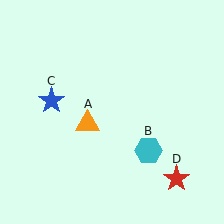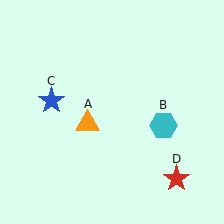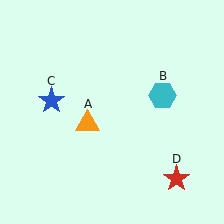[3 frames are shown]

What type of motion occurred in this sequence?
The cyan hexagon (object B) rotated counterclockwise around the center of the scene.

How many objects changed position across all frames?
1 object changed position: cyan hexagon (object B).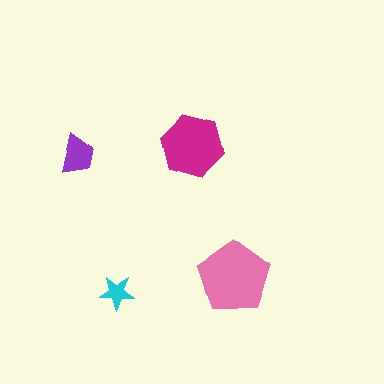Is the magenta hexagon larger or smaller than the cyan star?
Larger.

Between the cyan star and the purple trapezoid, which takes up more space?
The purple trapezoid.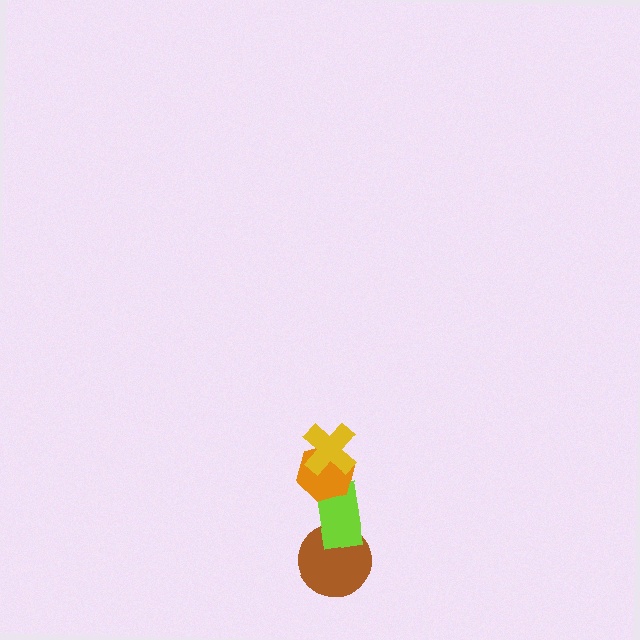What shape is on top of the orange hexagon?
The yellow cross is on top of the orange hexagon.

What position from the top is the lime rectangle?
The lime rectangle is 3rd from the top.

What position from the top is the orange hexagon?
The orange hexagon is 2nd from the top.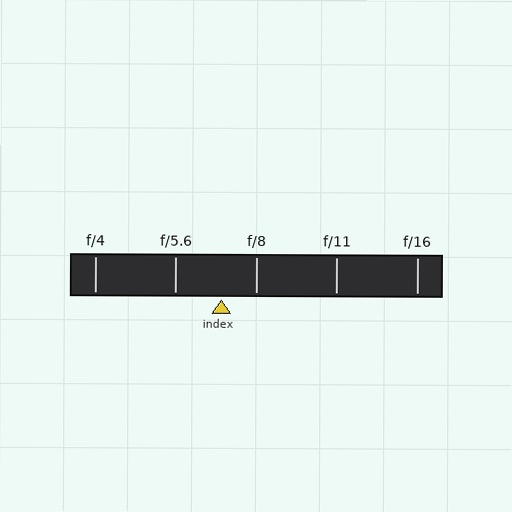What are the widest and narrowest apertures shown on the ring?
The widest aperture shown is f/4 and the narrowest is f/16.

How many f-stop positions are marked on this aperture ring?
There are 5 f-stop positions marked.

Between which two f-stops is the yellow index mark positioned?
The index mark is between f/5.6 and f/8.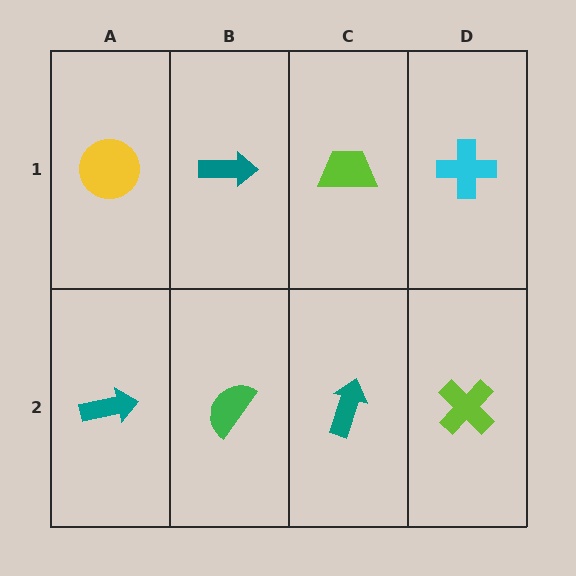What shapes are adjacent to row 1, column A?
A teal arrow (row 2, column A), a teal arrow (row 1, column B).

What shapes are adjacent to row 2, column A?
A yellow circle (row 1, column A), a green semicircle (row 2, column B).